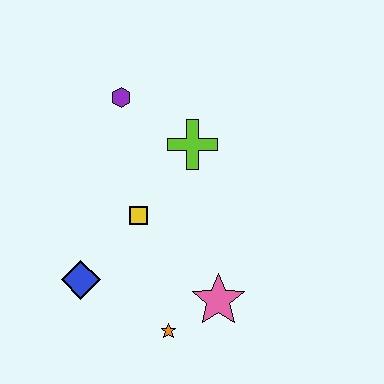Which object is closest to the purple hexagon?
The lime cross is closest to the purple hexagon.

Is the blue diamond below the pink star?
No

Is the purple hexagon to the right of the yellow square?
No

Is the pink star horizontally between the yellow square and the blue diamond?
No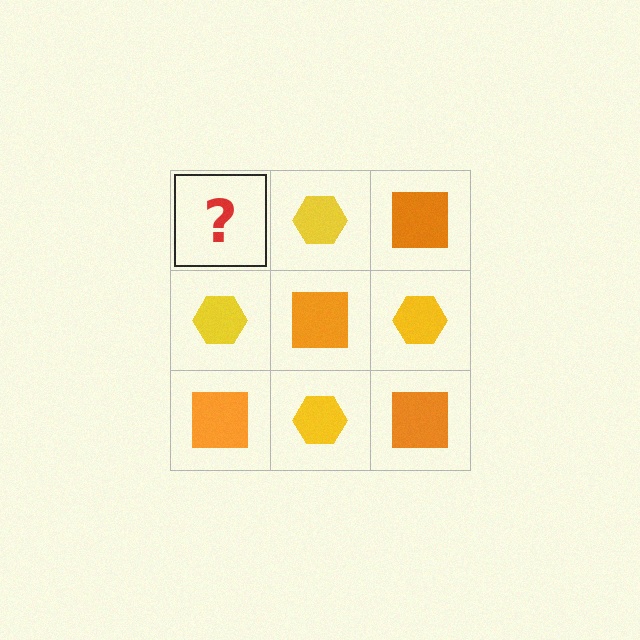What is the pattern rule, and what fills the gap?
The rule is that it alternates orange square and yellow hexagon in a checkerboard pattern. The gap should be filled with an orange square.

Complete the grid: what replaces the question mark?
The question mark should be replaced with an orange square.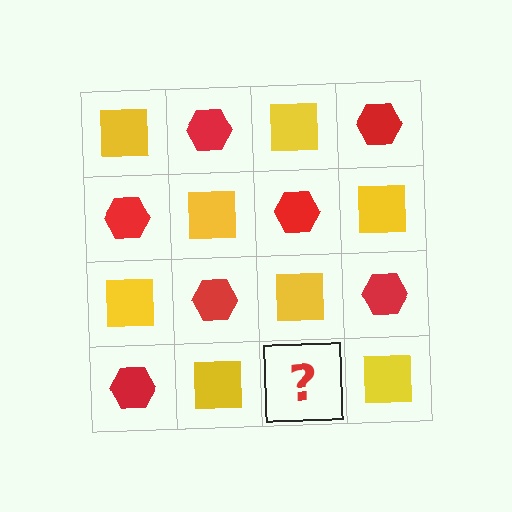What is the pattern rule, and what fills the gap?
The rule is that it alternates yellow square and red hexagon in a checkerboard pattern. The gap should be filled with a red hexagon.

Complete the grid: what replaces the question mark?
The question mark should be replaced with a red hexagon.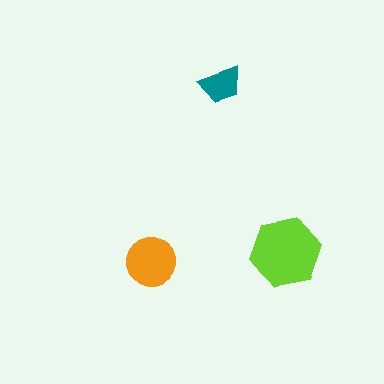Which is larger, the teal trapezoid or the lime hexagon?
The lime hexagon.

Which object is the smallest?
The teal trapezoid.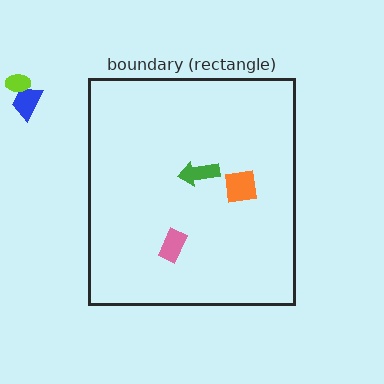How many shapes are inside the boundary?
3 inside, 2 outside.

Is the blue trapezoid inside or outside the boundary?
Outside.